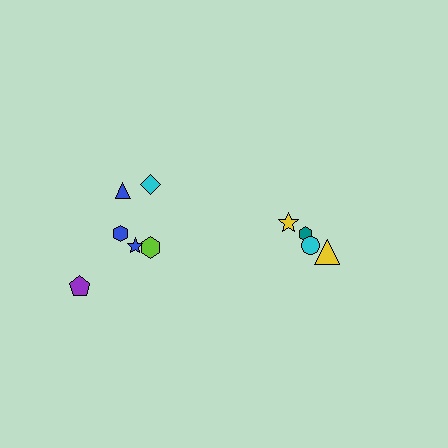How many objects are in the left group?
There are 6 objects.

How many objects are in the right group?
There are 4 objects.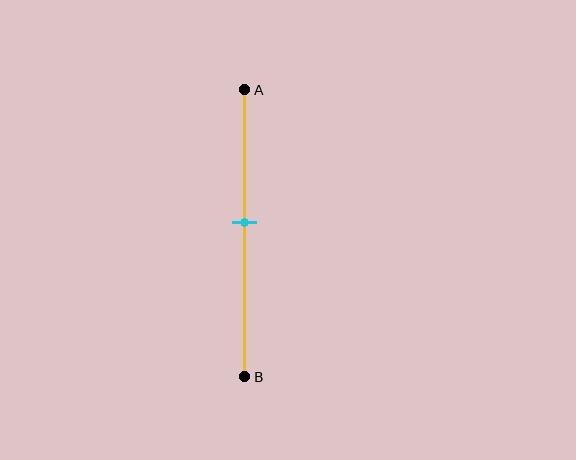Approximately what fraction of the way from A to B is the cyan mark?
The cyan mark is approximately 45% of the way from A to B.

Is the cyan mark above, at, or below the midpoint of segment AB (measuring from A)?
The cyan mark is above the midpoint of segment AB.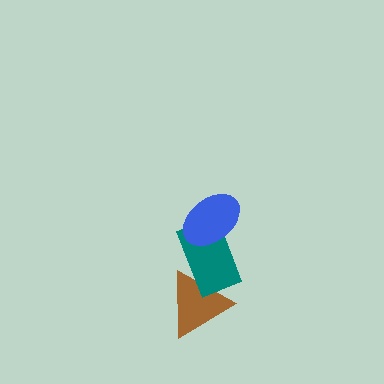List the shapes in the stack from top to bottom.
From top to bottom: the blue ellipse, the teal rectangle, the brown triangle.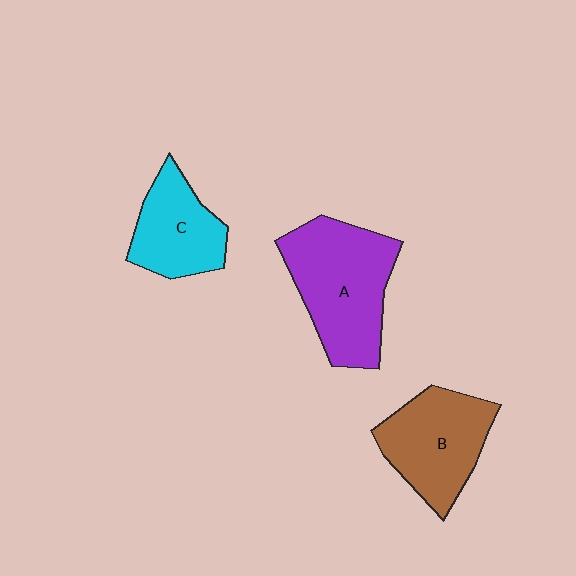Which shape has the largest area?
Shape A (purple).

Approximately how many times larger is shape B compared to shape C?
Approximately 1.3 times.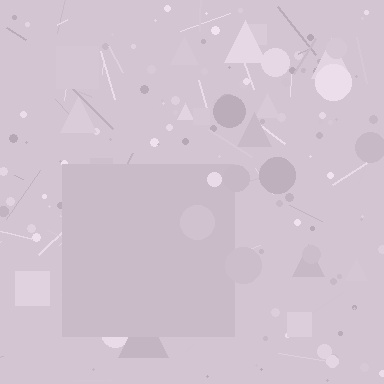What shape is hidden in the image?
A square is hidden in the image.